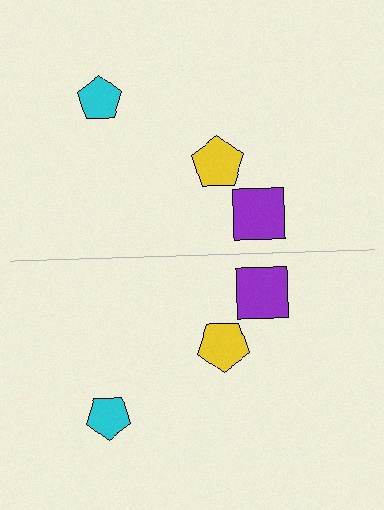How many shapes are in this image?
There are 6 shapes in this image.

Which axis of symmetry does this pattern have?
The pattern has a horizontal axis of symmetry running through the center of the image.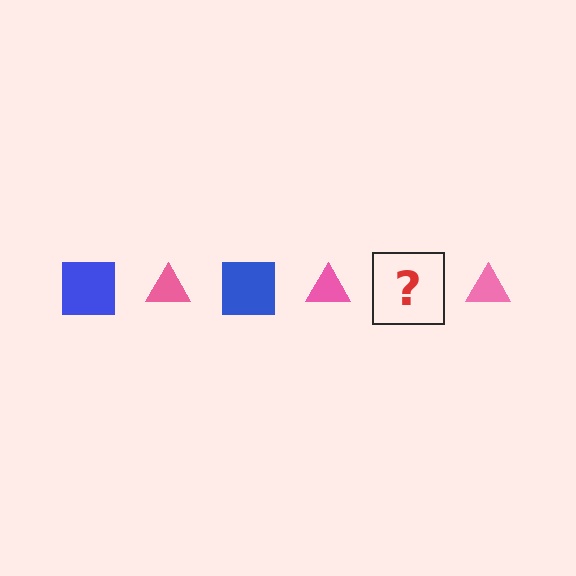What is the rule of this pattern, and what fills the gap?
The rule is that the pattern alternates between blue square and pink triangle. The gap should be filled with a blue square.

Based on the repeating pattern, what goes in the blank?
The blank should be a blue square.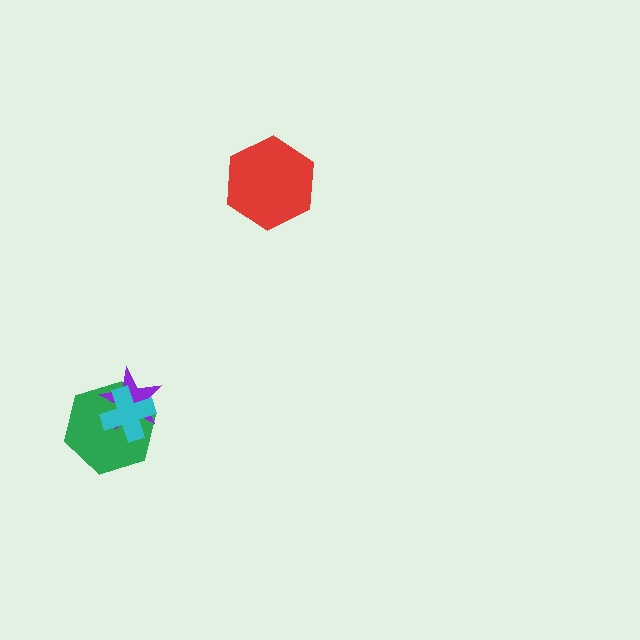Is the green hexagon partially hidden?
Yes, it is partially covered by another shape.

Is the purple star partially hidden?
Yes, it is partially covered by another shape.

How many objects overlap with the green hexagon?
2 objects overlap with the green hexagon.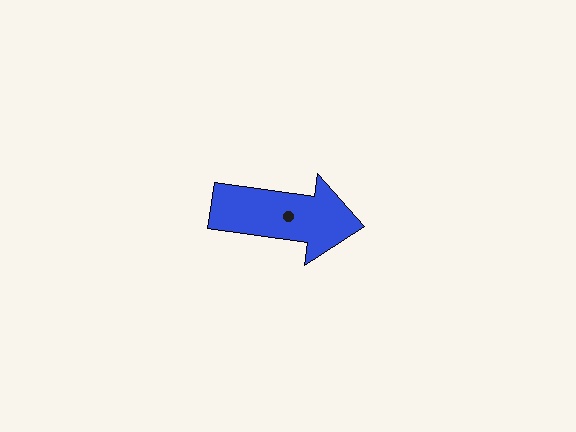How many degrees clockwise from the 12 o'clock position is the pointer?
Approximately 98 degrees.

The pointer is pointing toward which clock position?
Roughly 3 o'clock.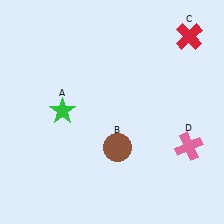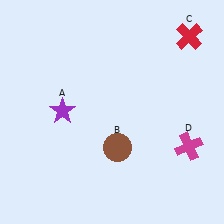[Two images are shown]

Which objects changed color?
A changed from green to purple. D changed from pink to magenta.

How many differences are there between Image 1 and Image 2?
There are 2 differences between the two images.